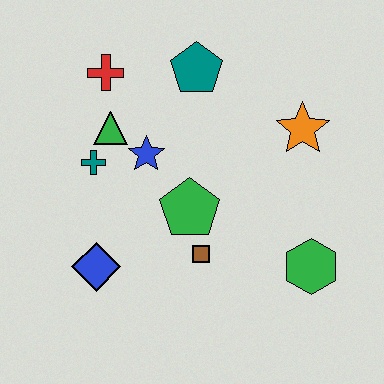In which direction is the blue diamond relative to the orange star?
The blue diamond is to the left of the orange star.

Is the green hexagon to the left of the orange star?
No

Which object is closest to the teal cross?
The green triangle is closest to the teal cross.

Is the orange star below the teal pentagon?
Yes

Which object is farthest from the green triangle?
The green hexagon is farthest from the green triangle.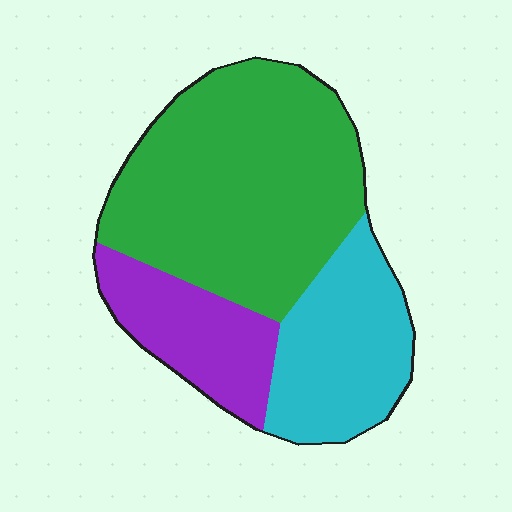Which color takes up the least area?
Purple, at roughly 20%.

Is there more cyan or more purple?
Cyan.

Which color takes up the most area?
Green, at roughly 55%.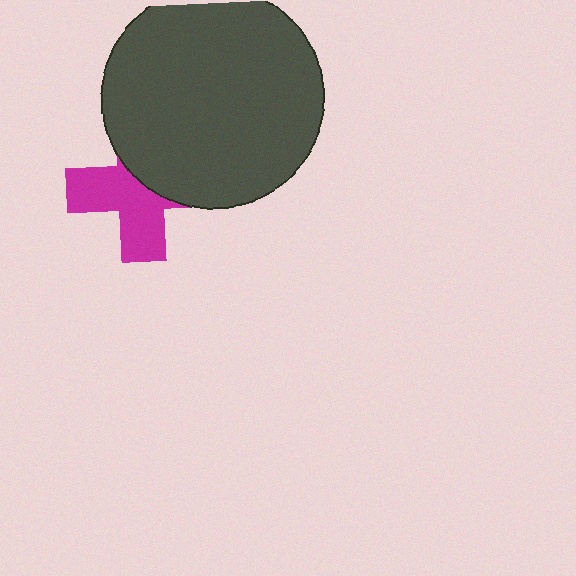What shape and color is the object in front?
The object in front is a dark gray circle.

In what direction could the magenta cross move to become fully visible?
The magenta cross could move toward the lower-left. That would shift it out from behind the dark gray circle entirely.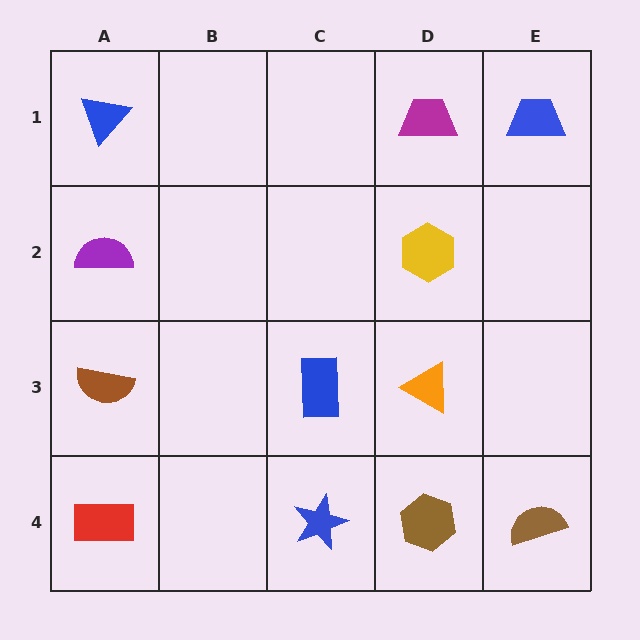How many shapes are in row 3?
3 shapes.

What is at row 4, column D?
A brown hexagon.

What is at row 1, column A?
A blue triangle.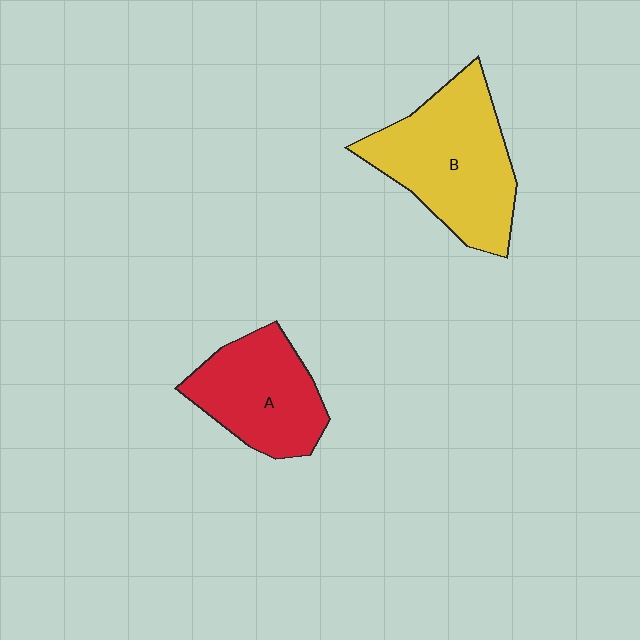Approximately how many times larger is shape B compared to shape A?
Approximately 1.3 times.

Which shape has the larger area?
Shape B (yellow).